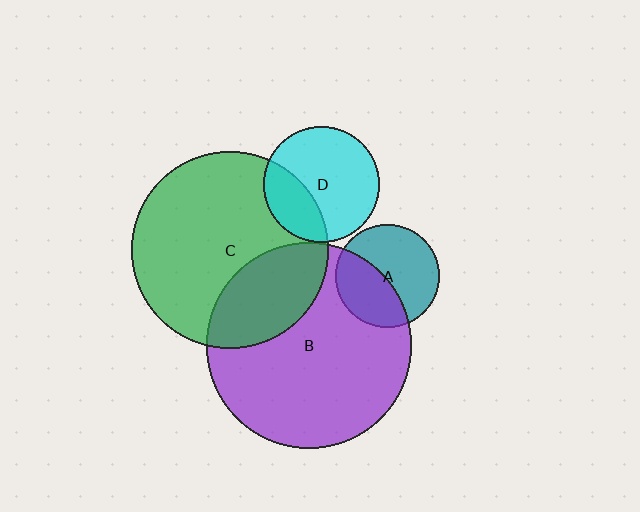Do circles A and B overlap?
Yes.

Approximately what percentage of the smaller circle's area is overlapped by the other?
Approximately 40%.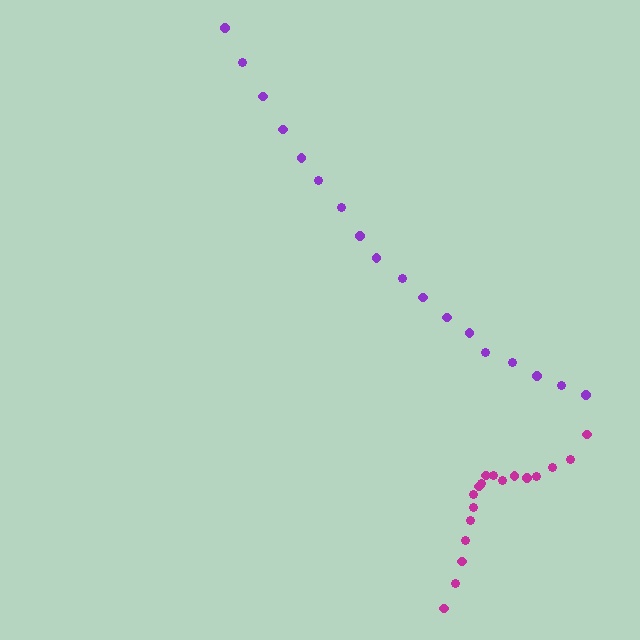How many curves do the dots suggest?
There are 2 distinct paths.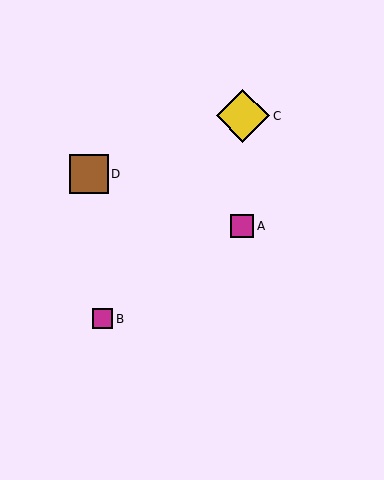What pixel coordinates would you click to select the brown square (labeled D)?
Click at (89, 174) to select the brown square D.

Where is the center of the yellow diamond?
The center of the yellow diamond is at (243, 116).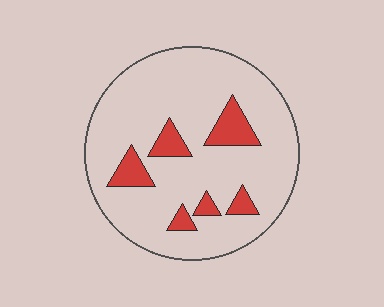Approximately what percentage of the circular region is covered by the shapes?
Approximately 15%.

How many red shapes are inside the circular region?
6.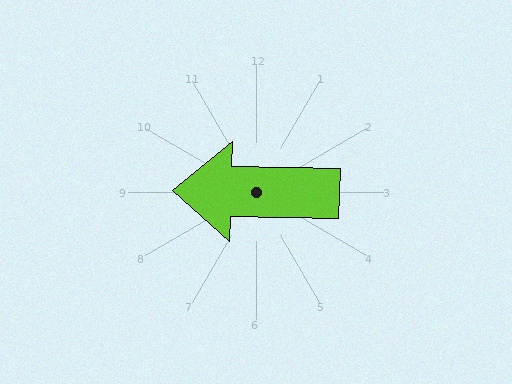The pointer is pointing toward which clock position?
Roughly 9 o'clock.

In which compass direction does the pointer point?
West.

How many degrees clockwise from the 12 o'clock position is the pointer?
Approximately 271 degrees.